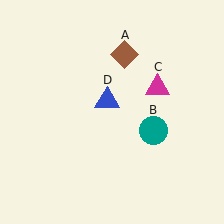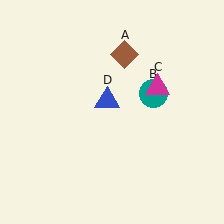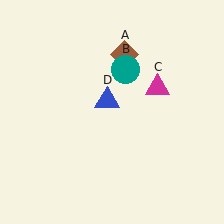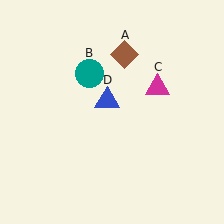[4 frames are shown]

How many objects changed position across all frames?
1 object changed position: teal circle (object B).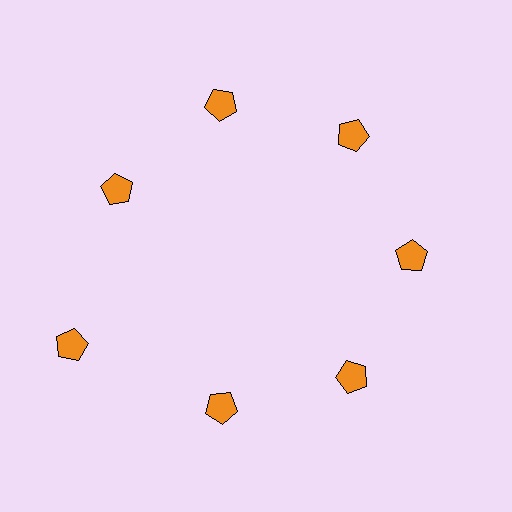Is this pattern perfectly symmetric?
No. The 7 orange pentagons are arranged in a ring, but one element near the 8 o'clock position is pushed outward from the center, breaking the 7-fold rotational symmetry.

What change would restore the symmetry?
The symmetry would be restored by moving it inward, back onto the ring so that all 7 pentagons sit at equal angles and equal distance from the center.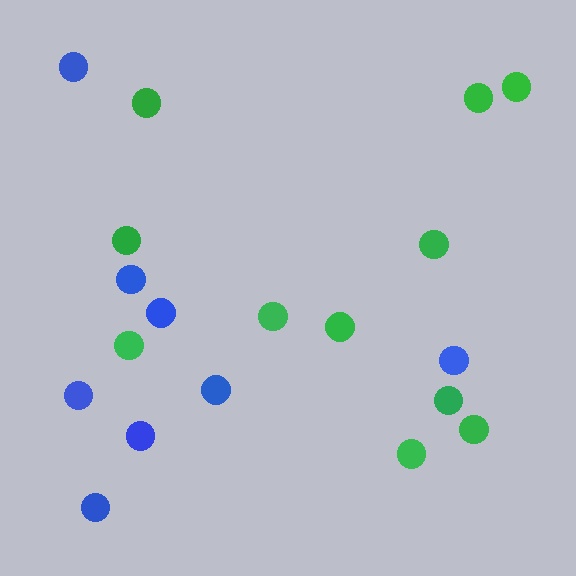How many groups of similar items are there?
There are 2 groups: one group of green circles (11) and one group of blue circles (8).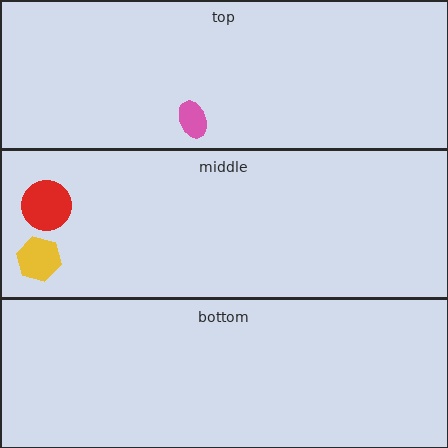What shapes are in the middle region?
The red circle, the yellow hexagon.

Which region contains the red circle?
The middle region.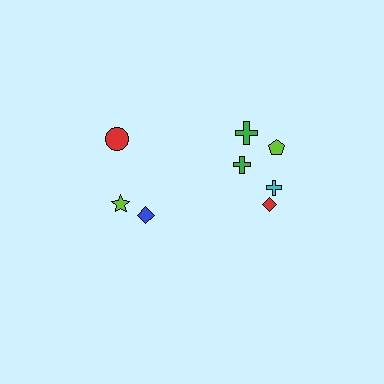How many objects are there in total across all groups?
There are 8 objects.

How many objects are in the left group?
There are 3 objects.